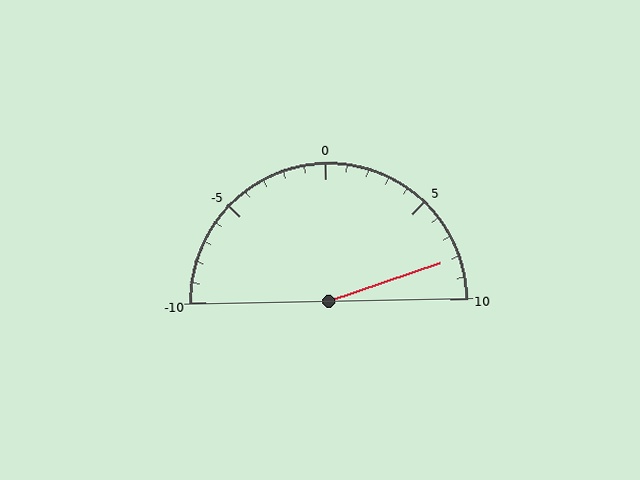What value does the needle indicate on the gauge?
The needle indicates approximately 8.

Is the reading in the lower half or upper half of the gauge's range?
The reading is in the upper half of the range (-10 to 10).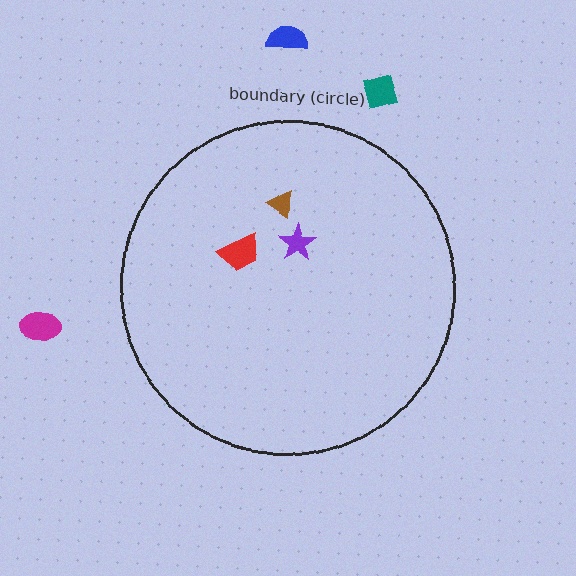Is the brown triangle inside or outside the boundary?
Inside.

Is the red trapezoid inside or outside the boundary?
Inside.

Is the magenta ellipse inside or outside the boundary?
Outside.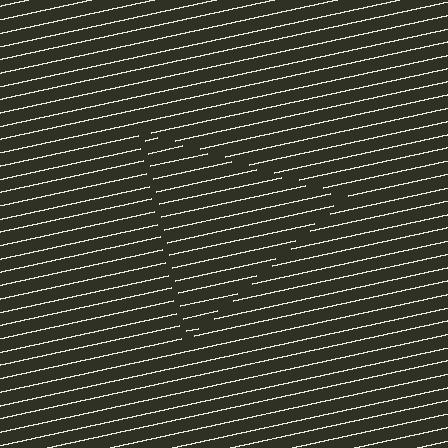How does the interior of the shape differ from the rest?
The interior of the shape contains the same grating, shifted by half a period — the contour is defined by the phase discontinuity where line-ends from the inner and outer gratings abut.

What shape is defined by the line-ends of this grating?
An illusory triangle. The interior of the shape contains the same grating, shifted by half a period — the contour is defined by the phase discontinuity where line-ends from the inner and outer gratings abut.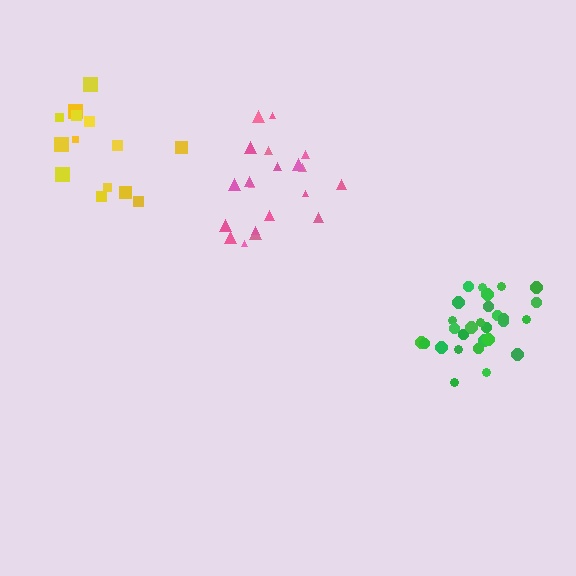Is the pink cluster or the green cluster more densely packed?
Green.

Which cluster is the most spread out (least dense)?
Pink.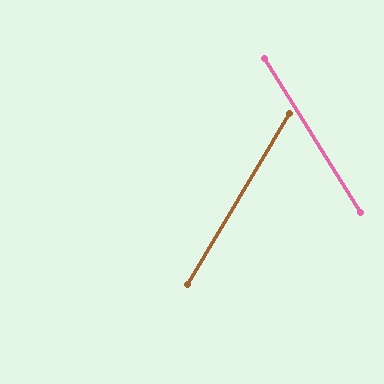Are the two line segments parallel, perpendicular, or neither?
Neither parallel nor perpendicular — they differ by about 63°.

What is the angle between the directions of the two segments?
Approximately 63 degrees.